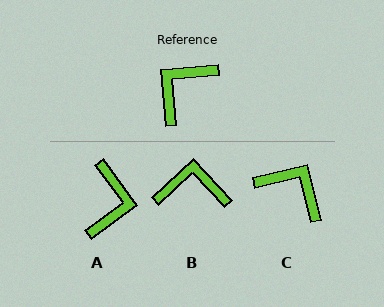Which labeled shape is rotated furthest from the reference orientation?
A, about 148 degrees away.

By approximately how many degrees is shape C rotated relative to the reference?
Approximately 81 degrees clockwise.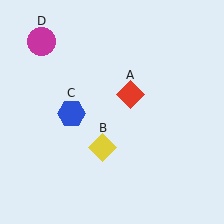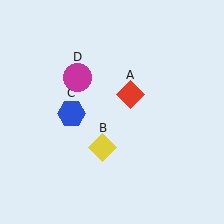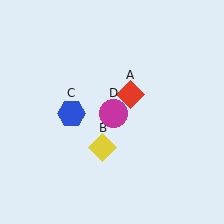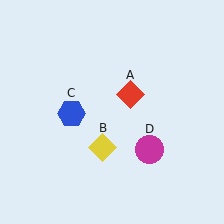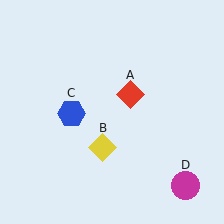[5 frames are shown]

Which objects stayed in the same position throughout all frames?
Red diamond (object A) and yellow diamond (object B) and blue hexagon (object C) remained stationary.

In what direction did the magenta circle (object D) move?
The magenta circle (object D) moved down and to the right.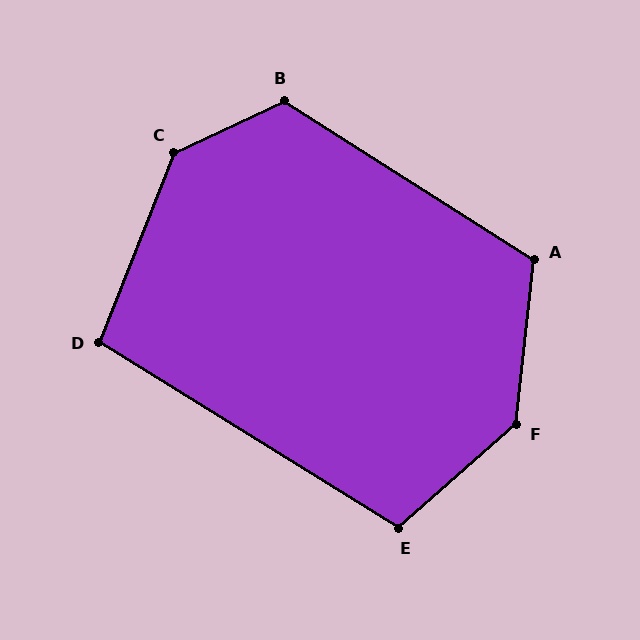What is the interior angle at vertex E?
Approximately 107 degrees (obtuse).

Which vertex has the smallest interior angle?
D, at approximately 100 degrees.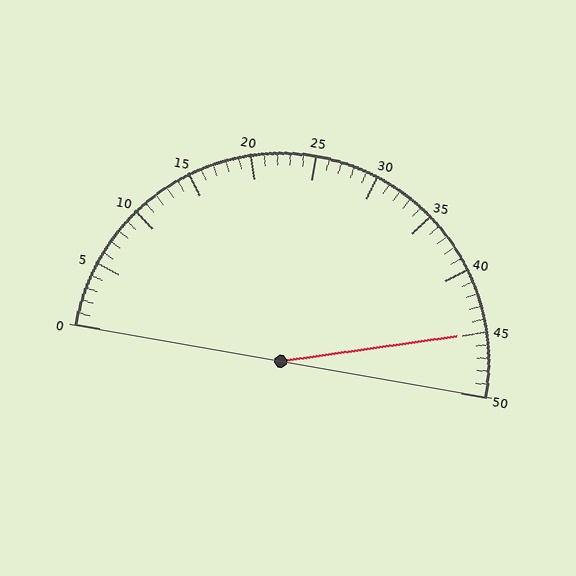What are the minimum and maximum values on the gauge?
The gauge ranges from 0 to 50.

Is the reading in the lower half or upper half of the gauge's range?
The reading is in the upper half of the range (0 to 50).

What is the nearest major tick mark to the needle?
The nearest major tick mark is 45.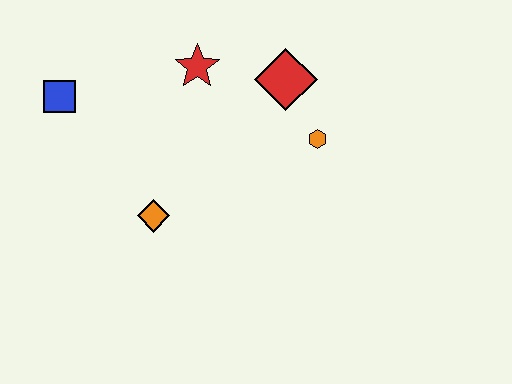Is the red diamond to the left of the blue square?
No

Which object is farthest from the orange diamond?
The red diamond is farthest from the orange diamond.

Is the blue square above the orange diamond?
Yes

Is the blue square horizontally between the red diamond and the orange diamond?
No